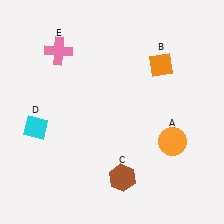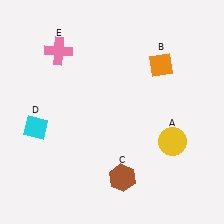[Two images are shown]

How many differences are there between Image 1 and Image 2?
There is 1 difference between the two images.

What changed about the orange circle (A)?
In Image 1, A is orange. In Image 2, it changed to yellow.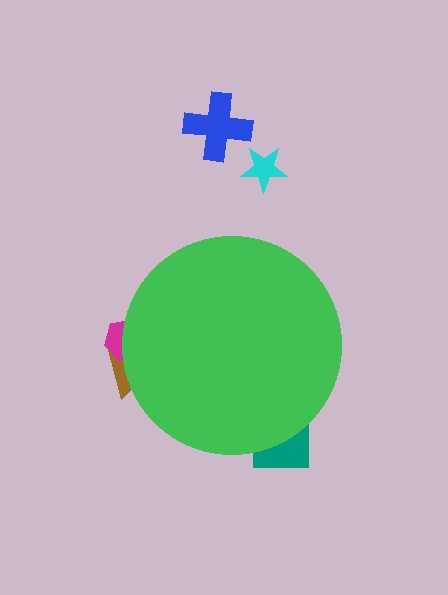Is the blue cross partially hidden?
No, the blue cross is fully visible.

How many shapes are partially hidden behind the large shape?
3 shapes are partially hidden.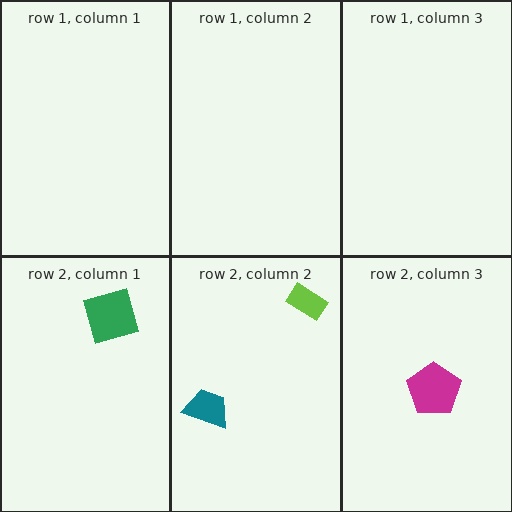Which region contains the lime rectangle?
The row 2, column 2 region.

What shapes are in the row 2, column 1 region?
The green square.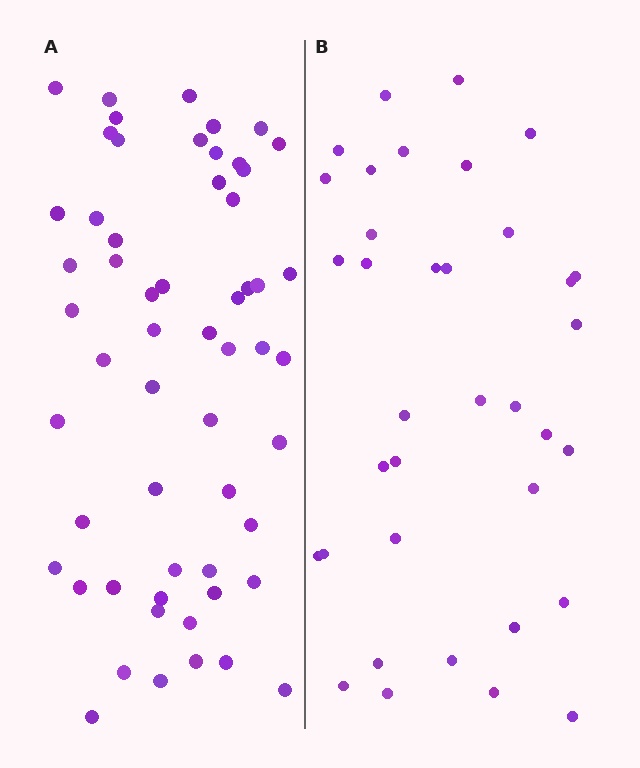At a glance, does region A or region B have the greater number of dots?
Region A (the left region) has more dots.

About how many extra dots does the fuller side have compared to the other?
Region A has approximately 20 more dots than region B.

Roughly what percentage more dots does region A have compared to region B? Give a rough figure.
About 60% more.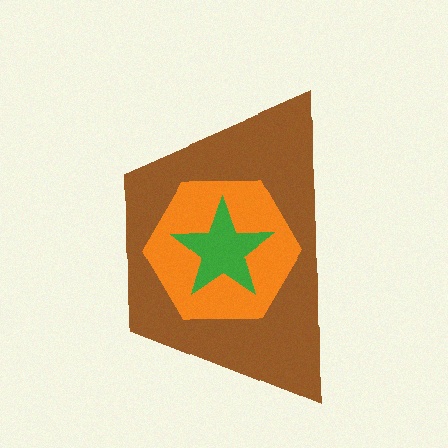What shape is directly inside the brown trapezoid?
The orange hexagon.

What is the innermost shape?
The green star.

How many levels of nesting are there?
3.